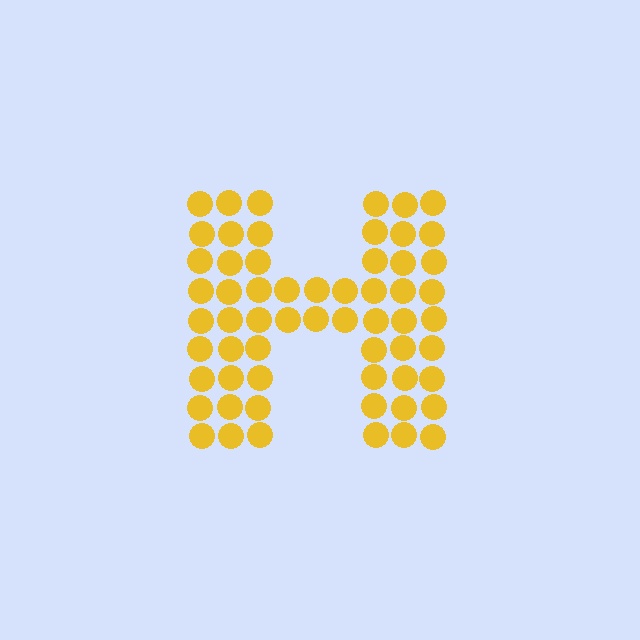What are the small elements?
The small elements are circles.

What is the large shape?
The large shape is the letter H.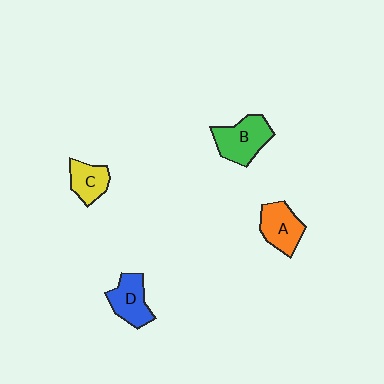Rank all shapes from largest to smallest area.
From largest to smallest: B (green), A (orange), D (blue), C (yellow).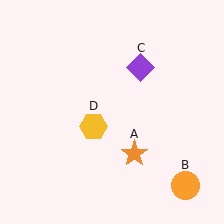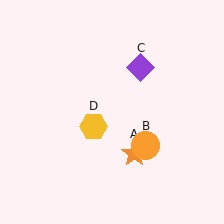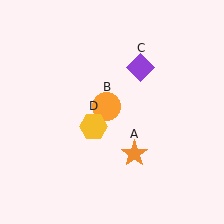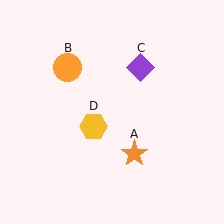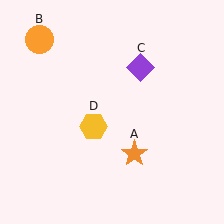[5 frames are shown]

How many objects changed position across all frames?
1 object changed position: orange circle (object B).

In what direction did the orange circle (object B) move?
The orange circle (object B) moved up and to the left.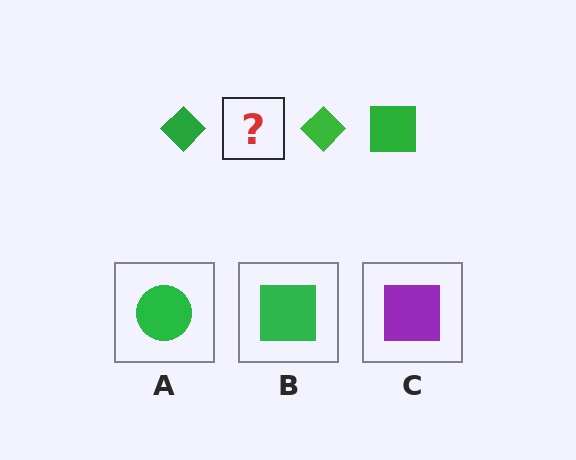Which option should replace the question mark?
Option B.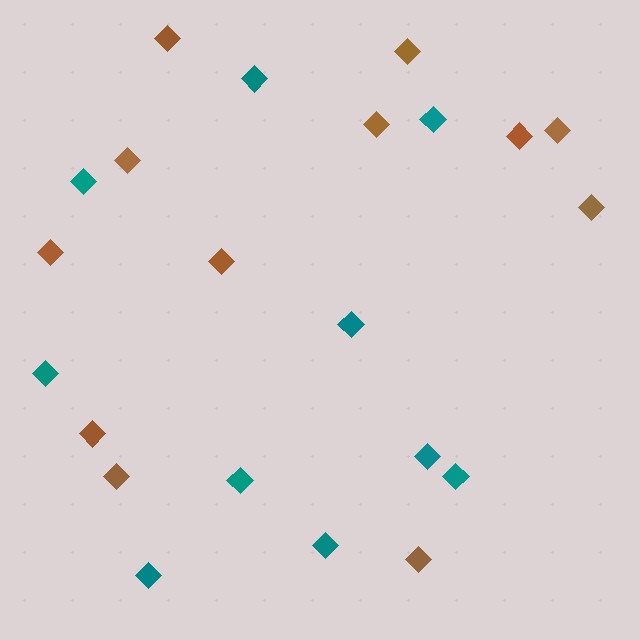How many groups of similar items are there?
There are 2 groups: one group of teal diamonds (10) and one group of brown diamonds (12).